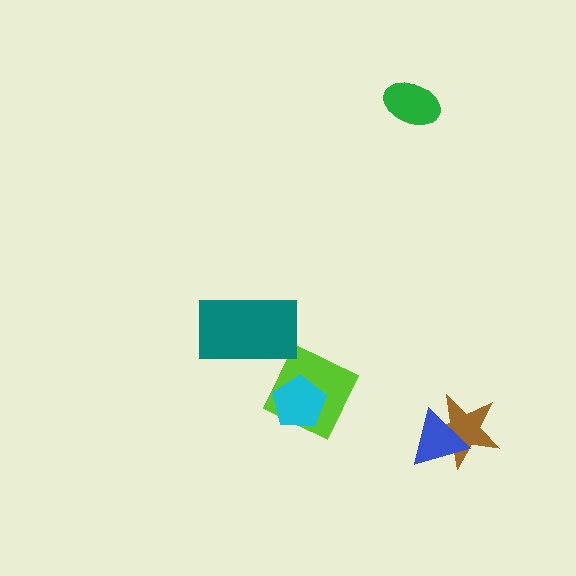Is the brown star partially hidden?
Yes, it is partially covered by another shape.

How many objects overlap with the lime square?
1 object overlaps with the lime square.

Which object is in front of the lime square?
The cyan pentagon is in front of the lime square.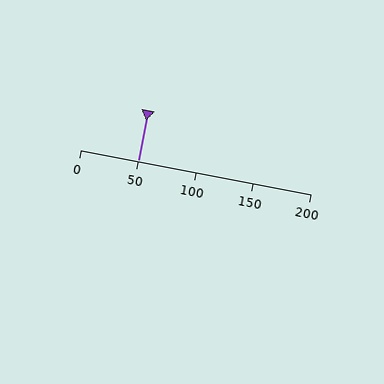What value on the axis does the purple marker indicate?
The marker indicates approximately 50.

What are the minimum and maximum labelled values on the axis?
The axis runs from 0 to 200.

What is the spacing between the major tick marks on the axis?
The major ticks are spaced 50 apart.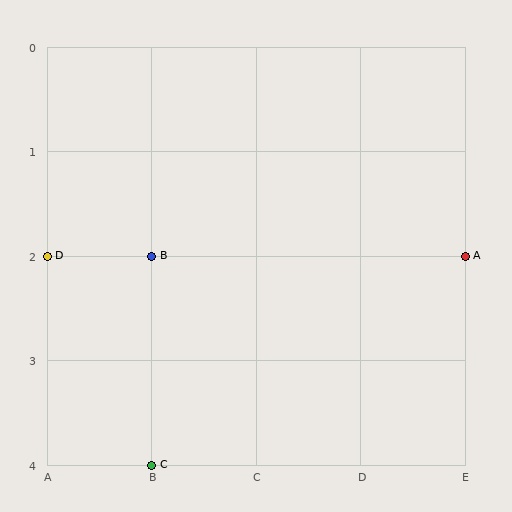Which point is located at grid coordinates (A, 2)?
Point D is at (A, 2).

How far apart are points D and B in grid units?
Points D and B are 1 column apart.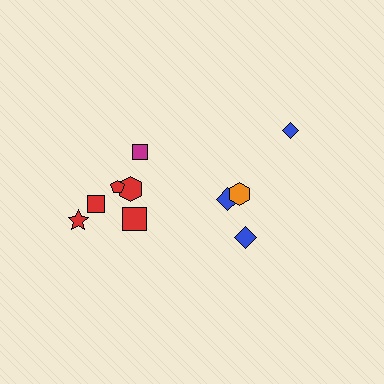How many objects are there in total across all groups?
There are 10 objects.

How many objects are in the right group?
There are 4 objects.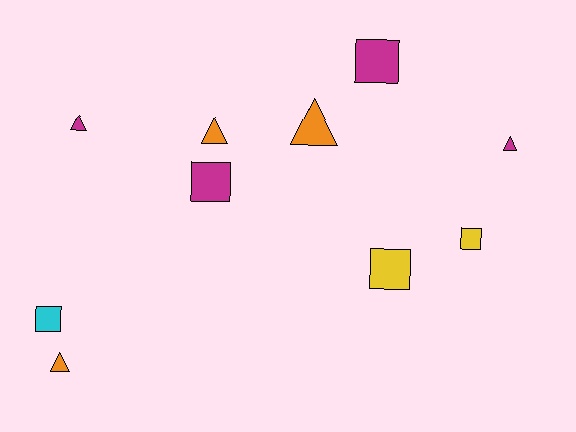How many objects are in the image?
There are 10 objects.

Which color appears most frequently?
Magenta, with 4 objects.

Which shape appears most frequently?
Square, with 5 objects.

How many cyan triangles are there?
There are no cyan triangles.